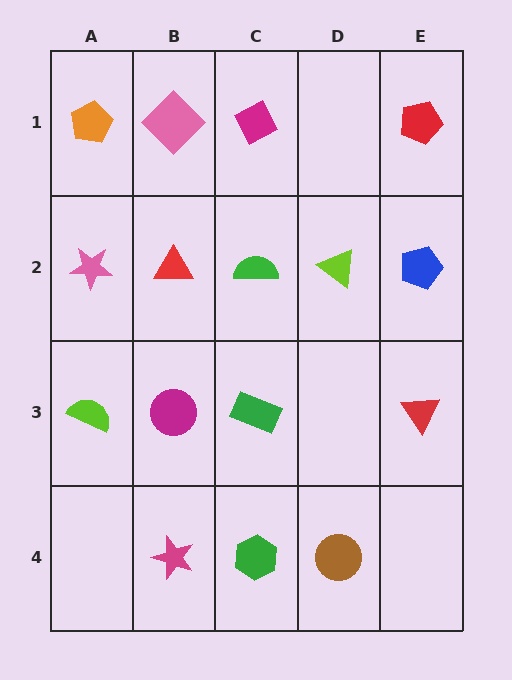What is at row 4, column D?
A brown circle.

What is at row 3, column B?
A magenta circle.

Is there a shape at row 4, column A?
No, that cell is empty.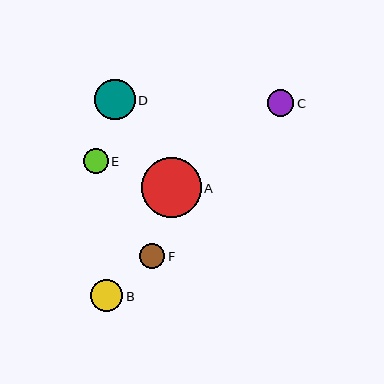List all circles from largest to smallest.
From largest to smallest: A, D, B, C, F, E.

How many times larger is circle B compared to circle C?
Circle B is approximately 1.2 times the size of circle C.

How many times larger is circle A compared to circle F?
Circle A is approximately 2.3 times the size of circle F.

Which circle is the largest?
Circle A is the largest with a size of approximately 60 pixels.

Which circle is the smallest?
Circle E is the smallest with a size of approximately 25 pixels.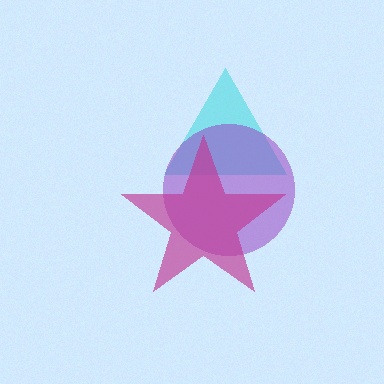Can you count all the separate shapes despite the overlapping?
Yes, there are 3 separate shapes.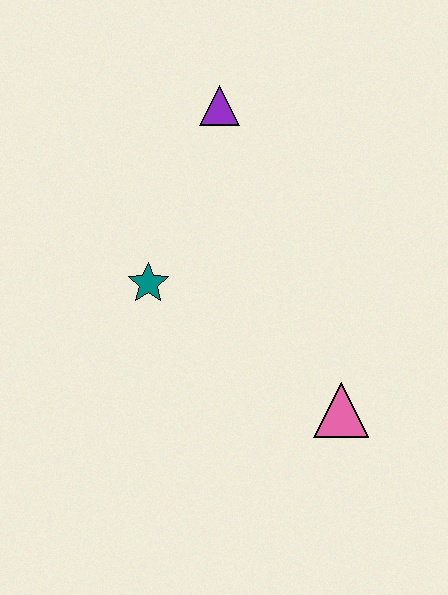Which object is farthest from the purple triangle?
The pink triangle is farthest from the purple triangle.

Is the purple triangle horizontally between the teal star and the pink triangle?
Yes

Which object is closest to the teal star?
The purple triangle is closest to the teal star.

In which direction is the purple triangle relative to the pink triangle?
The purple triangle is above the pink triangle.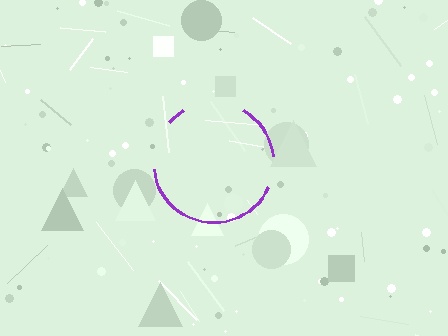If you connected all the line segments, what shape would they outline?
They would outline a circle.